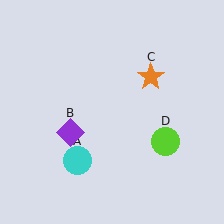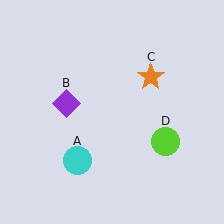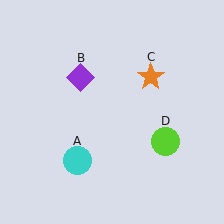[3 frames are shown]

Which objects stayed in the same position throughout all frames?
Cyan circle (object A) and orange star (object C) and lime circle (object D) remained stationary.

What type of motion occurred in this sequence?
The purple diamond (object B) rotated clockwise around the center of the scene.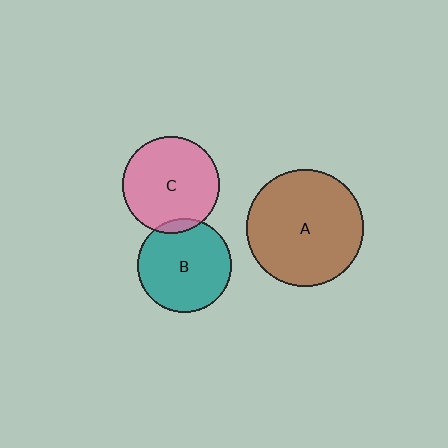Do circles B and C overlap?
Yes.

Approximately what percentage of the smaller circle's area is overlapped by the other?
Approximately 5%.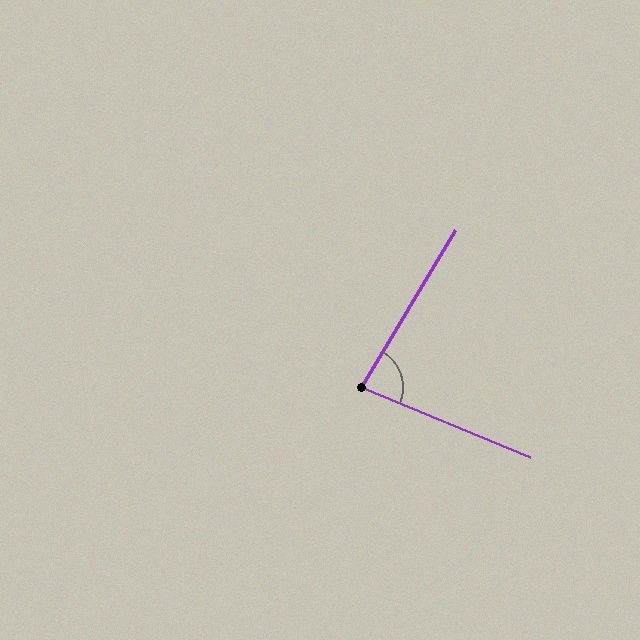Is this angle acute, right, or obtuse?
It is acute.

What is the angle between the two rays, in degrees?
Approximately 82 degrees.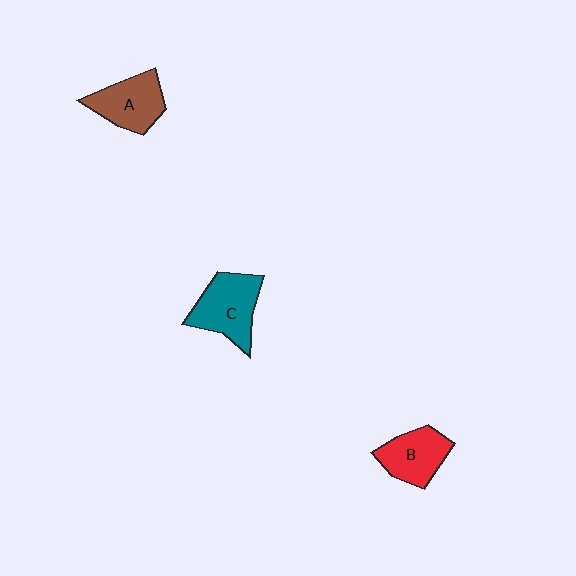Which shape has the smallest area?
Shape B (red).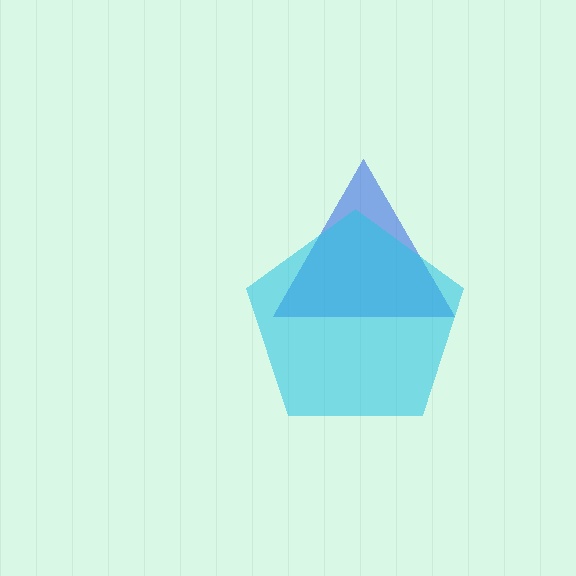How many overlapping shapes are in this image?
There are 2 overlapping shapes in the image.